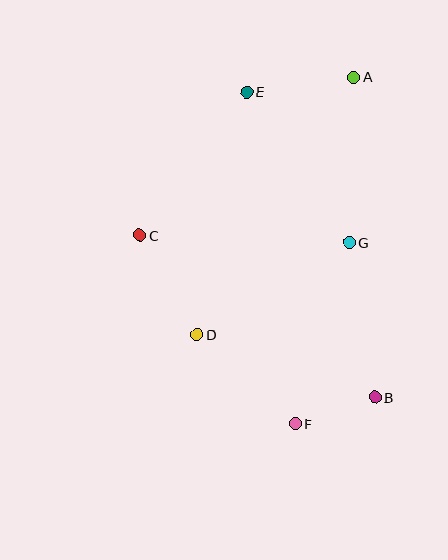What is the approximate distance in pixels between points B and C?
The distance between B and C is approximately 285 pixels.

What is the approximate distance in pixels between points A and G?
The distance between A and G is approximately 166 pixels.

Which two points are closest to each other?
Points B and F are closest to each other.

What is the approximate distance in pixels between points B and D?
The distance between B and D is approximately 188 pixels.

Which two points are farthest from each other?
Points A and F are farthest from each other.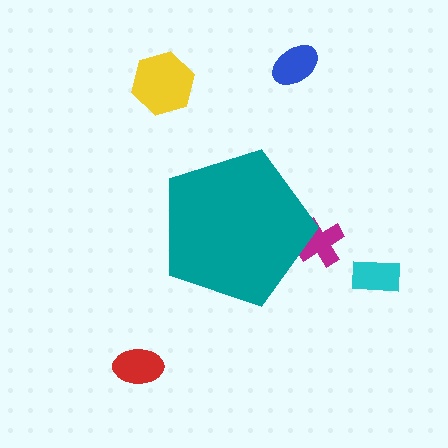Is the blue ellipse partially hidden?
No, the blue ellipse is fully visible.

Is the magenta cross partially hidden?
Yes, the magenta cross is partially hidden behind the teal pentagon.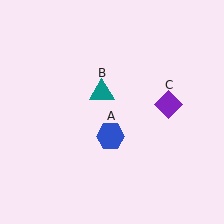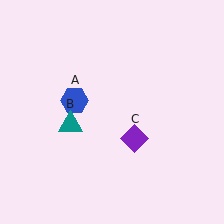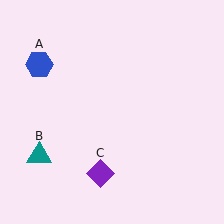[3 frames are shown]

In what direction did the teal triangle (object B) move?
The teal triangle (object B) moved down and to the left.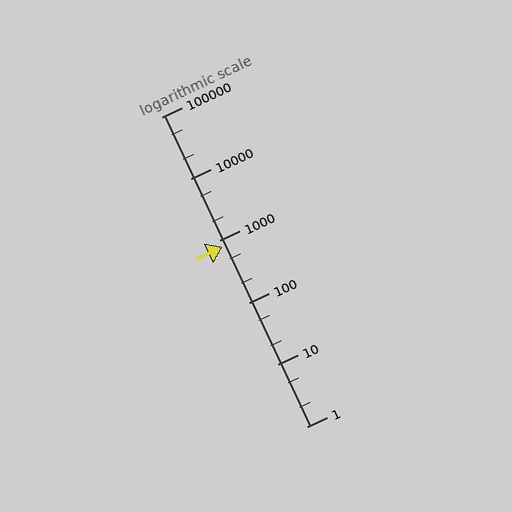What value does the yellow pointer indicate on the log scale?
The pointer indicates approximately 790.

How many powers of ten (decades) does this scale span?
The scale spans 5 decades, from 1 to 100000.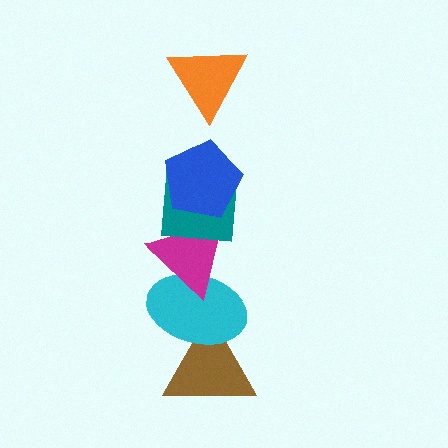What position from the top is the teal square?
The teal square is 3rd from the top.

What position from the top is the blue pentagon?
The blue pentagon is 2nd from the top.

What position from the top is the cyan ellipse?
The cyan ellipse is 5th from the top.